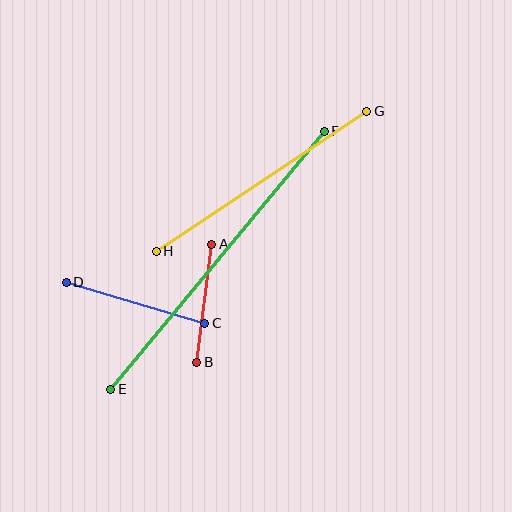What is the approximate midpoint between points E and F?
The midpoint is at approximately (218, 260) pixels.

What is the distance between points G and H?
The distance is approximately 253 pixels.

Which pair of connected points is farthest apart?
Points E and F are farthest apart.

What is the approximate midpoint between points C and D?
The midpoint is at approximately (135, 303) pixels.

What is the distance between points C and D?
The distance is approximately 144 pixels.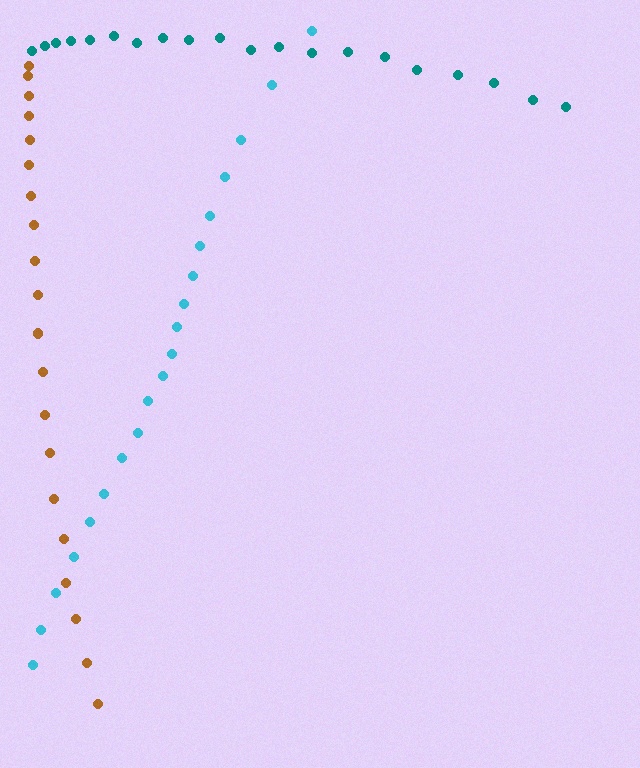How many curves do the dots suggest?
There are 3 distinct paths.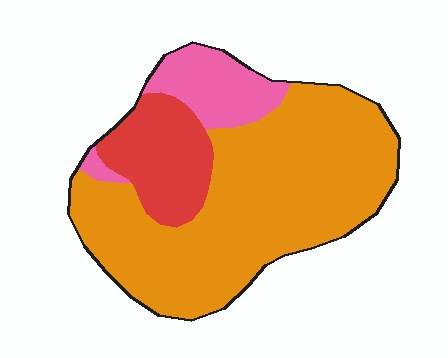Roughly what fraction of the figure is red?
Red takes up less than a quarter of the figure.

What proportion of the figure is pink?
Pink takes up less than a quarter of the figure.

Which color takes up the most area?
Orange, at roughly 70%.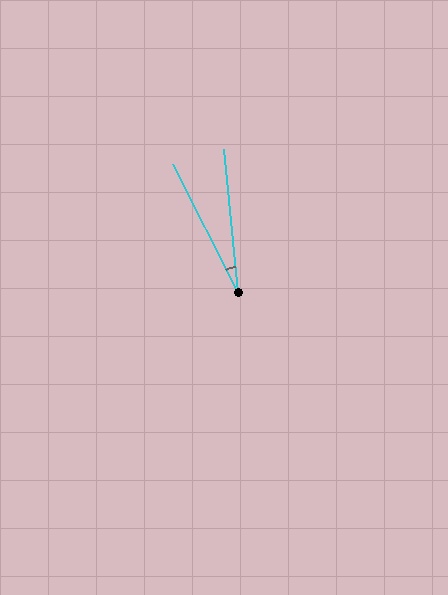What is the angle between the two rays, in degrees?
Approximately 21 degrees.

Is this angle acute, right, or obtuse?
It is acute.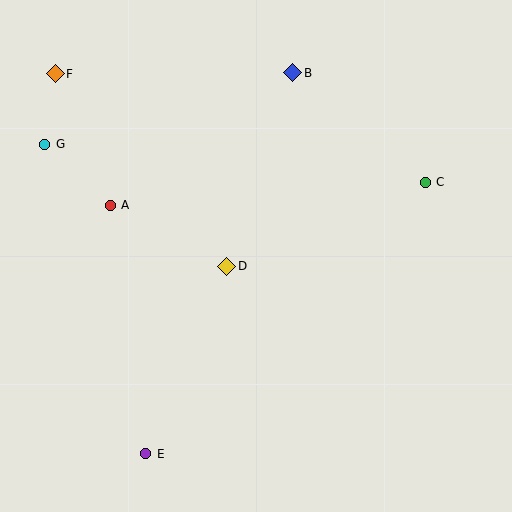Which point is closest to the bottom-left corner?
Point E is closest to the bottom-left corner.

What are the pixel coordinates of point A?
Point A is at (110, 205).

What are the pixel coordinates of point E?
Point E is at (146, 454).